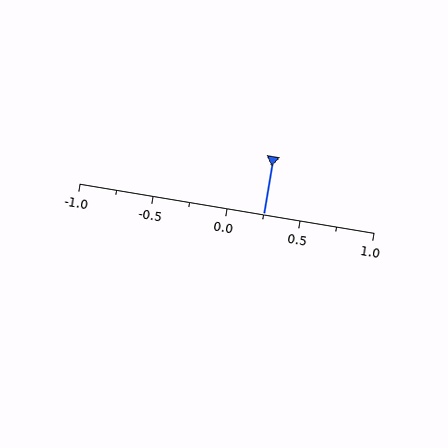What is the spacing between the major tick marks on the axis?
The major ticks are spaced 0.5 apart.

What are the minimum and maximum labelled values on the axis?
The axis runs from -1.0 to 1.0.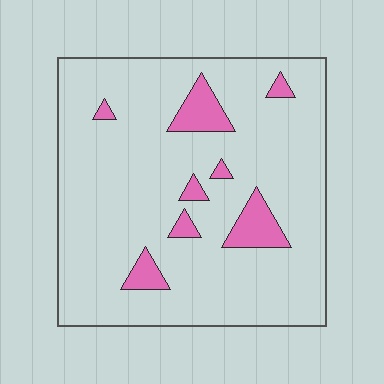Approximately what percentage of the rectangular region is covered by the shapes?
Approximately 10%.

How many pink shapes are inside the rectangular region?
8.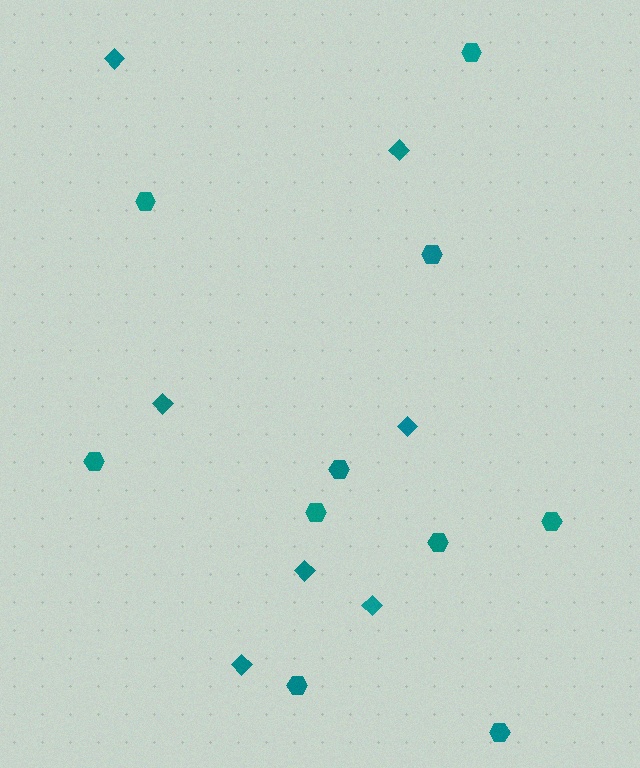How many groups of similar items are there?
There are 2 groups: one group of diamonds (7) and one group of hexagons (10).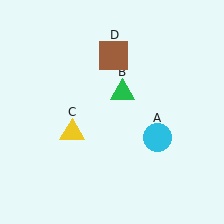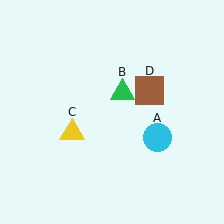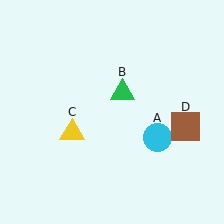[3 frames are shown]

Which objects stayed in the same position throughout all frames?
Cyan circle (object A) and green triangle (object B) and yellow triangle (object C) remained stationary.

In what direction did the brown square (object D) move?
The brown square (object D) moved down and to the right.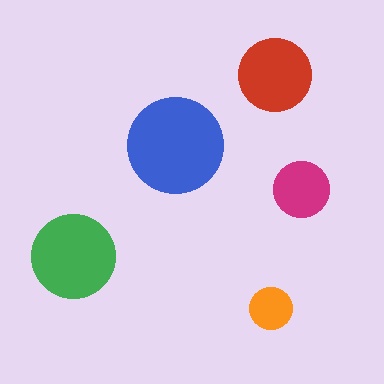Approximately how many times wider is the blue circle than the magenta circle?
About 1.5 times wider.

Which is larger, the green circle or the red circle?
The green one.